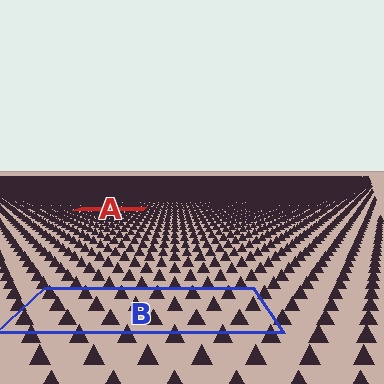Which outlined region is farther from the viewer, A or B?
Region A is farther from the viewer — the texture elements inside it appear smaller and more densely packed.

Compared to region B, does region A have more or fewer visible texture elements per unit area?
Region A has more texture elements per unit area — they are packed more densely because it is farther away.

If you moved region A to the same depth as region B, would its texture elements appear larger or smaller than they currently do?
They would appear larger. At a closer depth, the same texture elements are projected at a bigger on-screen size.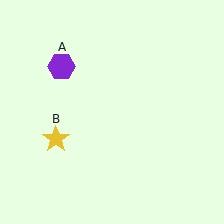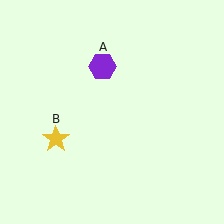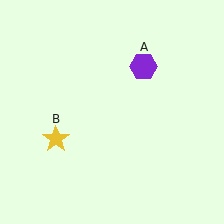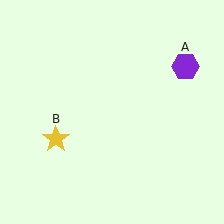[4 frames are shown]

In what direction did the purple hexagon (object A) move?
The purple hexagon (object A) moved right.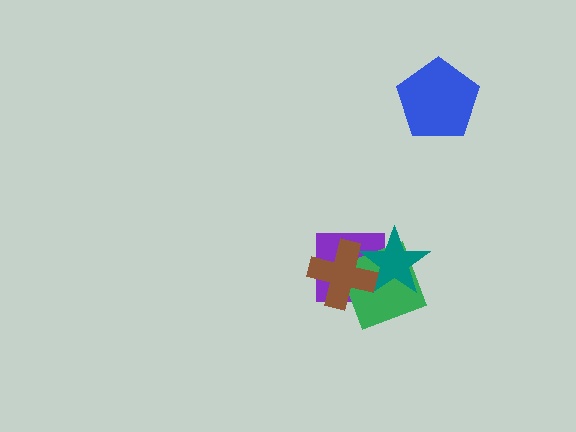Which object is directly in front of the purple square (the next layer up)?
The green square is directly in front of the purple square.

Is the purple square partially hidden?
Yes, it is partially covered by another shape.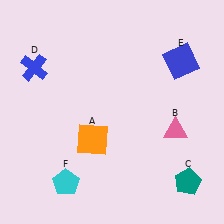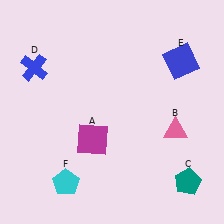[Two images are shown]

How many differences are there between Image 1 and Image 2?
There is 1 difference between the two images.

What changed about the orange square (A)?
In Image 1, A is orange. In Image 2, it changed to magenta.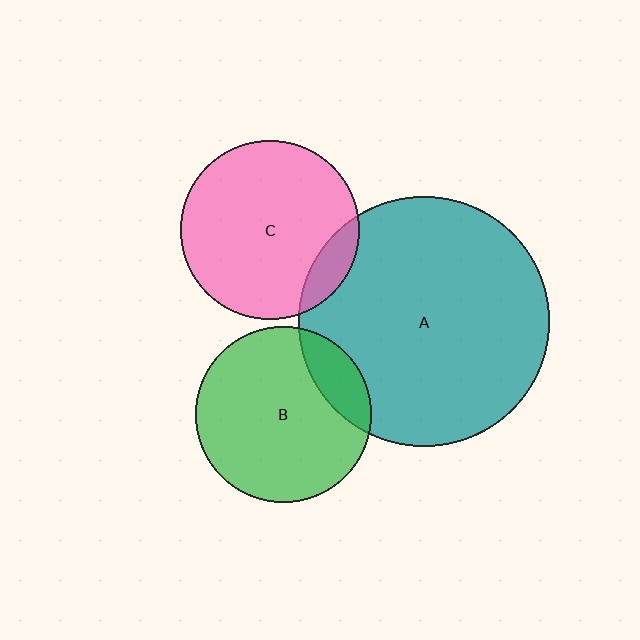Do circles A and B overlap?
Yes.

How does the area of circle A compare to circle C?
Approximately 2.0 times.